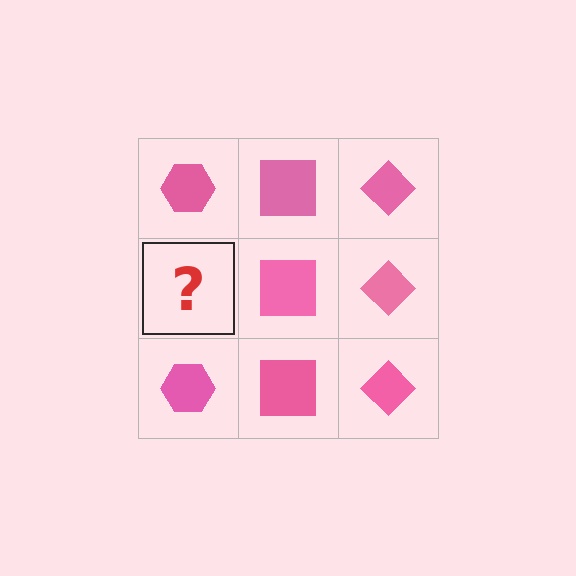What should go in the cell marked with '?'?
The missing cell should contain a pink hexagon.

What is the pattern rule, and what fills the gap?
The rule is that each column has a consistent shape. The gap should be filled with a pink hexagon.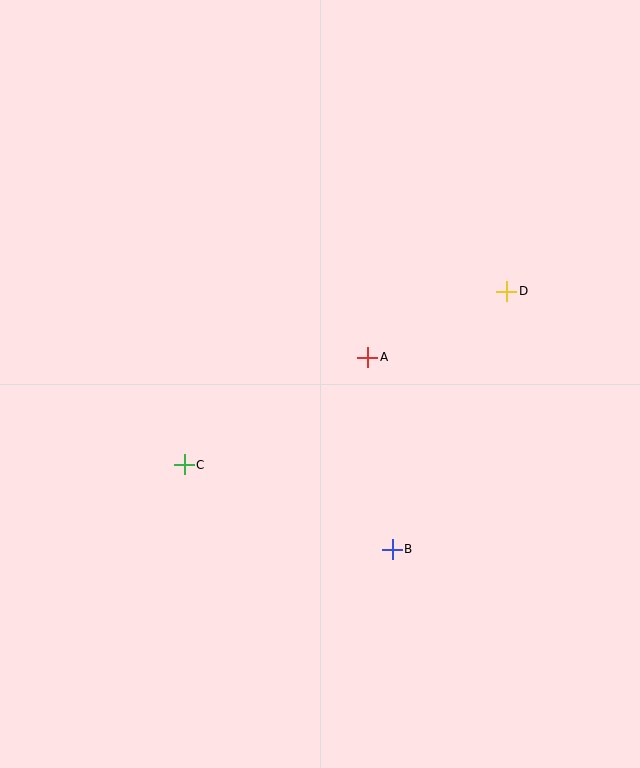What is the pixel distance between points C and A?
The distance between C and A is 213 pixels.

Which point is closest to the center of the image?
Point A at (368, 357) is closest to the center.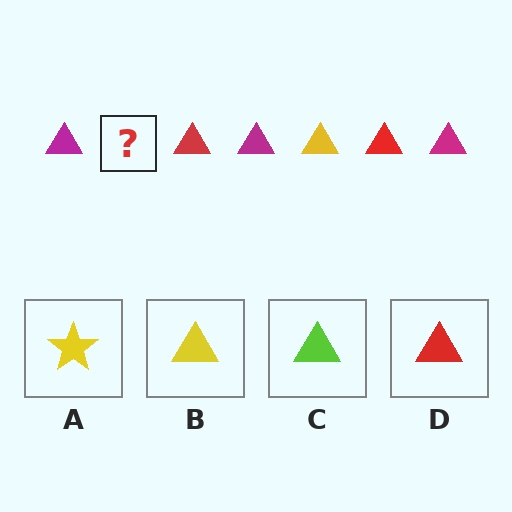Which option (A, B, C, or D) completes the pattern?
B.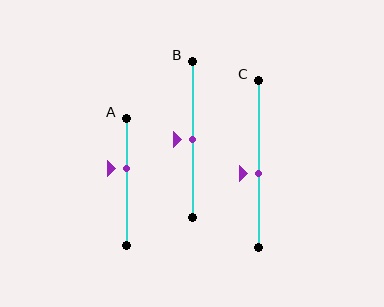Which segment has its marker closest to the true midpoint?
Segment B has its marker closest to the true midpoint.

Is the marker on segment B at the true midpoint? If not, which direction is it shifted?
Yes, the marker on segment B is at the true midpoint.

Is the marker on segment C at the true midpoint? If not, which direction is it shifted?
No, the marker on segment C is shifted downward by about 6% of the segment length.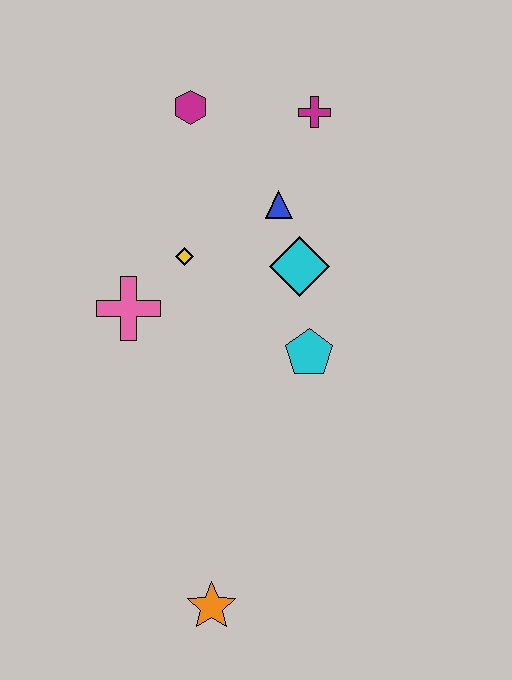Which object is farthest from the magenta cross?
The orange star is farthest from the magenta cross.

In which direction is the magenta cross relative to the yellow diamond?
The magenta cross is above the yellow diamond.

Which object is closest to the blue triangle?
The cyan diamond is closest to the blue triangle.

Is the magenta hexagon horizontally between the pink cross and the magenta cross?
Yes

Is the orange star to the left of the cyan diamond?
Yes